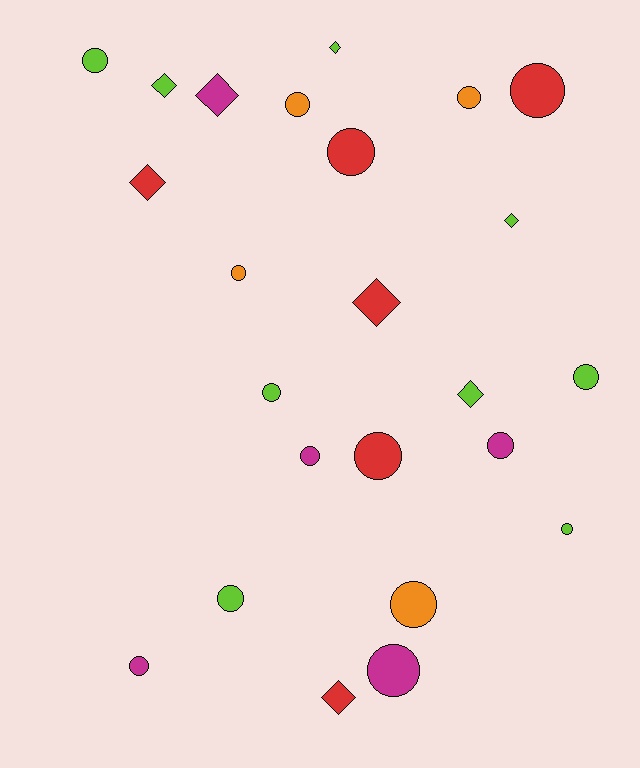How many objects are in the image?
There are 24 objects.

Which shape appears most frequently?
Circle, with 16 objects.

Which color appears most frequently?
Lime, with 9 objects.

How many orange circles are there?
There are 4 orange circles.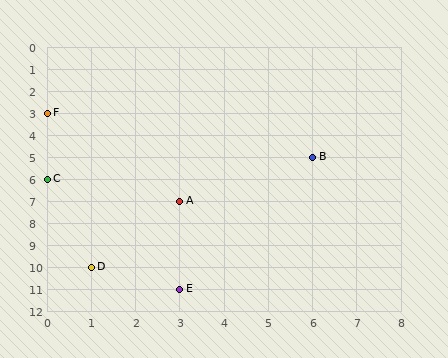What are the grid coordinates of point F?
Point F is at grid coordinates (0, 3).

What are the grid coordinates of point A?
Point A is at grid coordinates (3, 7).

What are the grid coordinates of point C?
Point C is at grid coordinates (0, 6).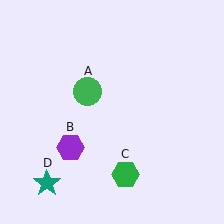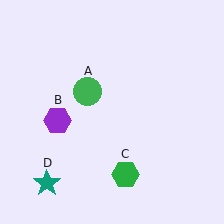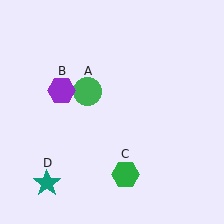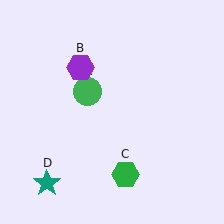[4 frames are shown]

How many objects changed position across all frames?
1 object changed position: purple hexagon (object B).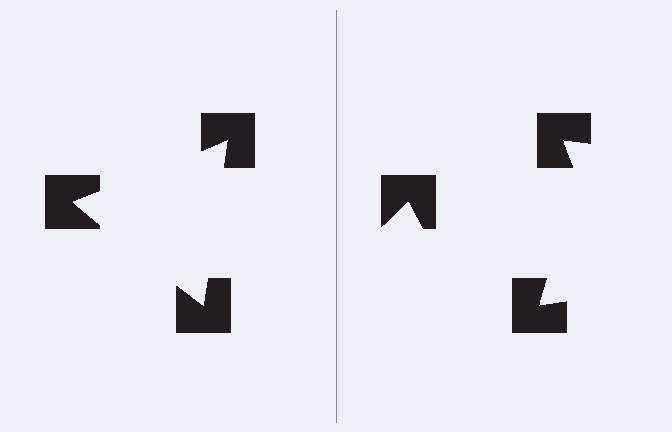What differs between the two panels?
The notched squares are positioned identically on both sides; only the wedge orientations differ. On the left they align to a triangle; on the right they are misaligned.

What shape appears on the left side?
An illusory triangle.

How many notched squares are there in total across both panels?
6 — 3 on each side.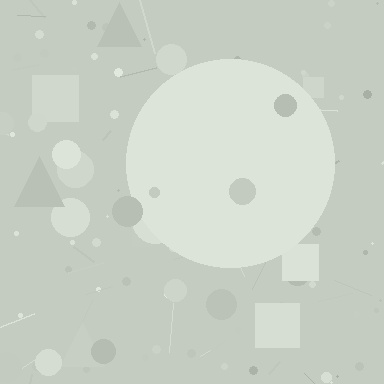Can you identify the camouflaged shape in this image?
The camouflaged shape is a circle.